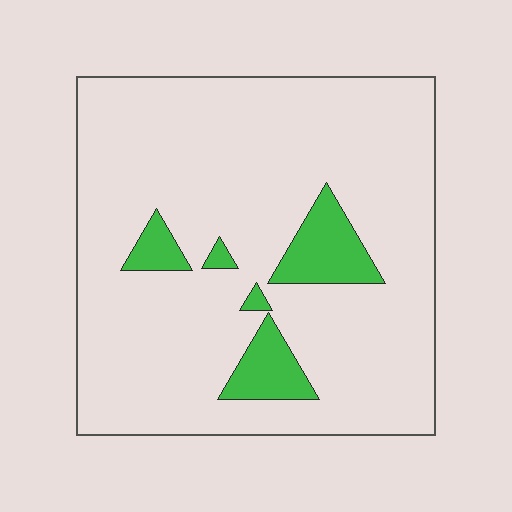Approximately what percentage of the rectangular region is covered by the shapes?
Approximately 10%.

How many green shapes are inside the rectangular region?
5.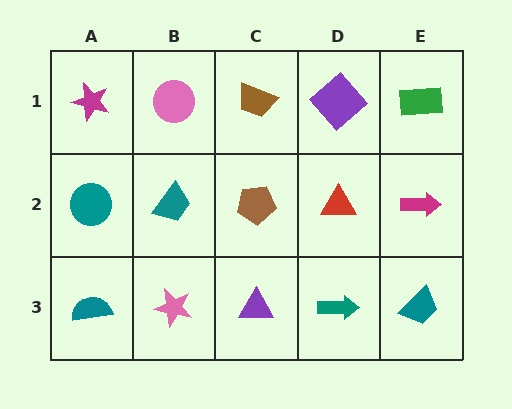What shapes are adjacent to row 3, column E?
A magenta arrow (row 2, column E), a teal arrow (row 3, column D).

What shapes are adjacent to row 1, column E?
A magenta arrow (row 2, column E), a purple diamond (row 1, column D).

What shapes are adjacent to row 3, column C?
A brown pentagon (row 2, column C), a pink star (row 3, column B), a teal arrow (row 3, column D).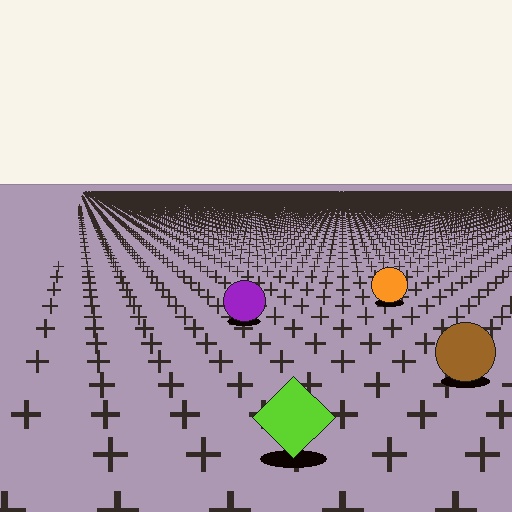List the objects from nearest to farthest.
From nearest to farthest: the lime diamond, the brown circle, the purple circle, the orange circle.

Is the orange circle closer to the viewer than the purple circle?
No. The purple circle is closer — you can tell from the texture gradient: the ground texture is coarser near it.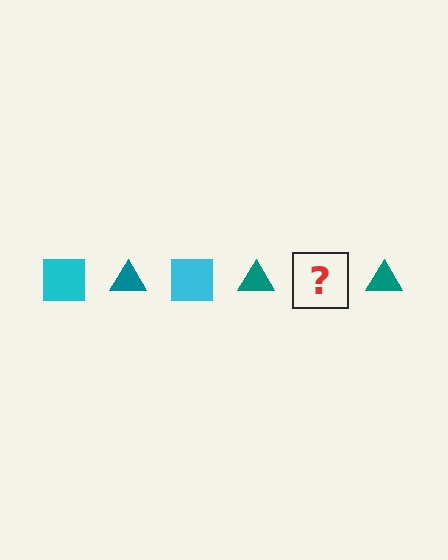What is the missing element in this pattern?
The missing element is a cyan square.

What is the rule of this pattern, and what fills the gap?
The rule is that the pattern alternates between cyan square and teal triangle. The gap should be filled with a cyan square.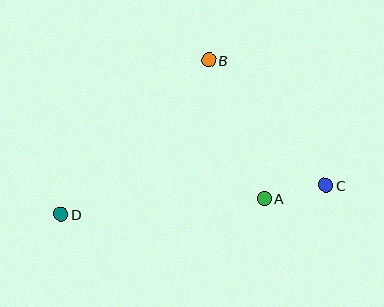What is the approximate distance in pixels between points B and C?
The distance between B and C is approximately 171 pixels.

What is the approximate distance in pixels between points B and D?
The distance between B and D is approximately 213 pixels.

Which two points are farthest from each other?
Points C and D are farthest from each other.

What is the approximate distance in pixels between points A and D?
The distance between A and D is approximately 203 pixels.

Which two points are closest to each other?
Points A and C are closest to each other.